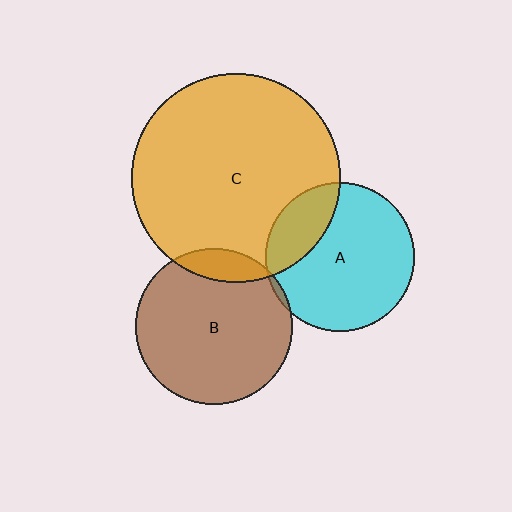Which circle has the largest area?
Circle C (orange).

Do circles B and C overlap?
Yes.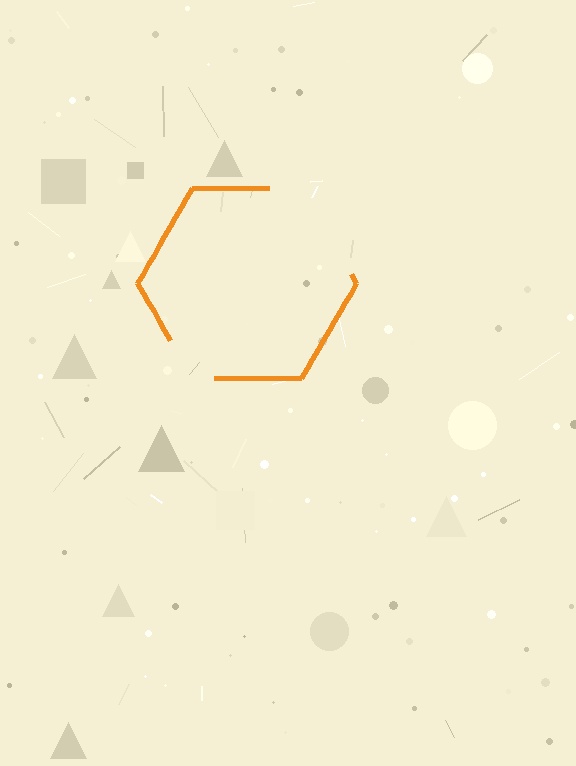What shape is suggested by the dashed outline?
The dashed outline suggests a hexagon.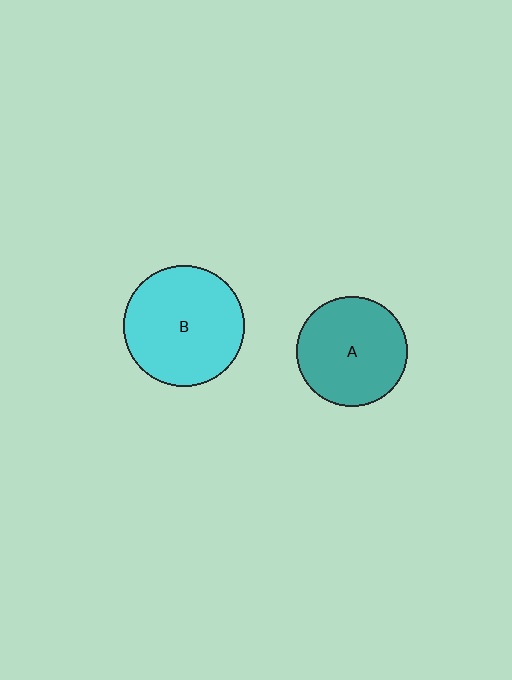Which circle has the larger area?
Circle B (cyan).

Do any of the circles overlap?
No, none of the circles overlap.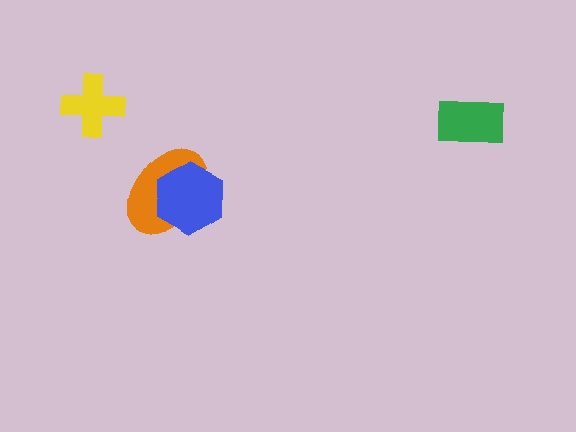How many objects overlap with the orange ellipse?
1 object overlaps with the orange ellipse.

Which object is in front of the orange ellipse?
The blue hexagon is in front of the orange ellipse.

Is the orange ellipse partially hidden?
Yes, it is partially covered by another shape.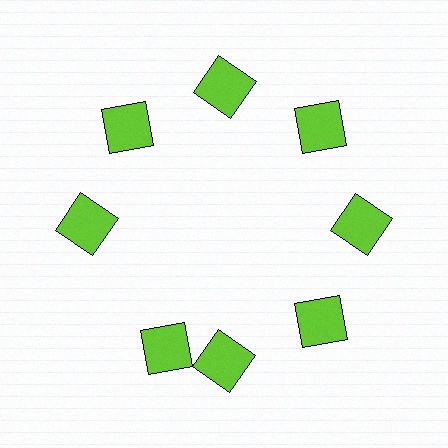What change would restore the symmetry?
The symmetry would be restored by rotating it back into even spacing with its neighbors so that all 8 squares sit at equal angles and equal distance from the center.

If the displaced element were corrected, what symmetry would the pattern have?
It would have 8-fold rotational symmetry — the pattern would map onto itself every 45 degrees.